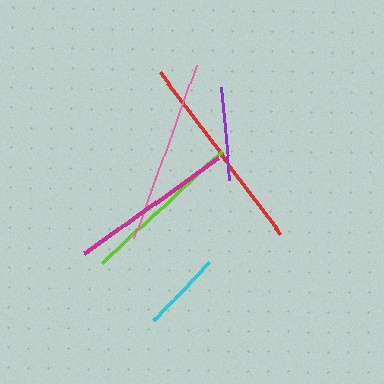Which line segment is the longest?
The red line is the longest at approximately 203 pixels.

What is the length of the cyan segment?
The cyan segment is approximately 81 pixels long.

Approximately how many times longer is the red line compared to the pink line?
The red line is approximately 1.1 times the length of the pink line.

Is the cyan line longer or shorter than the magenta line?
The magenta line is longer than the cyan line.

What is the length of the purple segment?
The purple segment is approximately 93 pixels long.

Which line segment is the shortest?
The cyan line is the shortest at approximately 81 pixels.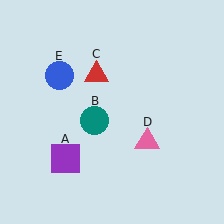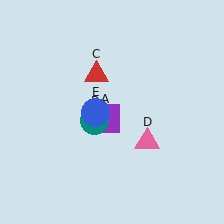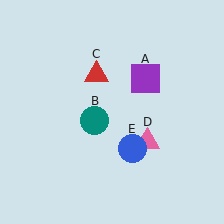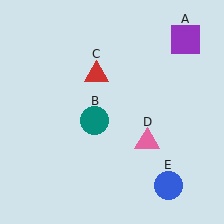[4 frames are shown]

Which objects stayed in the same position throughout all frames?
Teal circle (object B) and red triangle (object C) and pink triangle (object D) remained stationary.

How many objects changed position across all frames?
2 objects changed position: purple square (object A), blue circle (object E).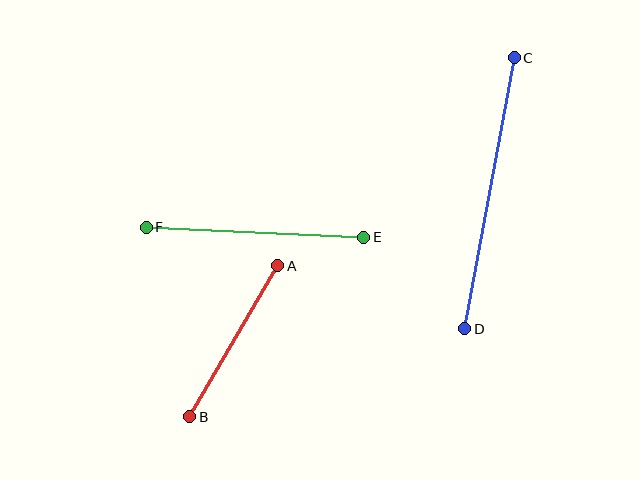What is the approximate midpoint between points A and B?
The midpoint is at approximately (234, 341) pixels.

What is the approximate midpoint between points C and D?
The midpoint is at approximately (490, 193) pixels.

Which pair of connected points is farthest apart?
Points C and D are farthest apart.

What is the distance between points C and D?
The distance is approximately 276 pixels.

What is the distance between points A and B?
The distance is approximately 175 pixels.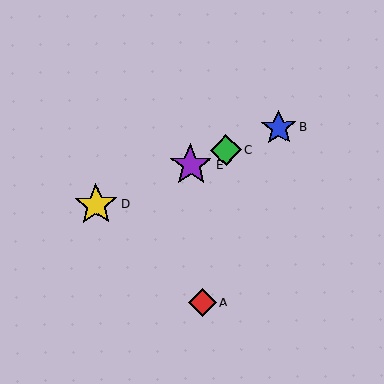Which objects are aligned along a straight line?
Objects B, C, D, E are aligned along a straight line.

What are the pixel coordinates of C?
Object C is at (226, 150).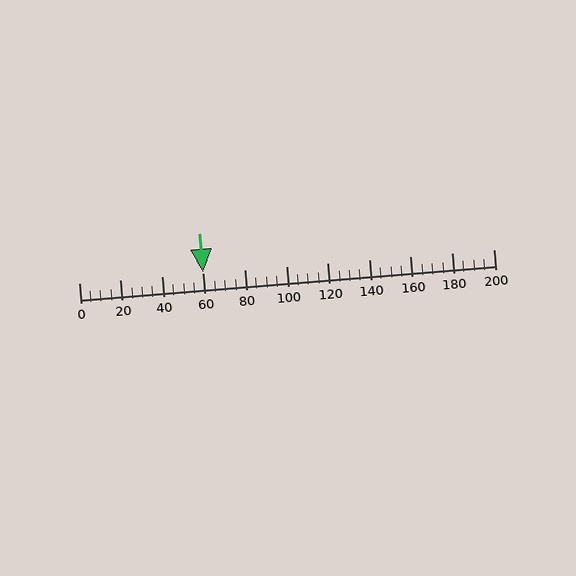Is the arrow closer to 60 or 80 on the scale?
The arrow is closer to 60.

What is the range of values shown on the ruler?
The ruler shows values from 0 to 200.